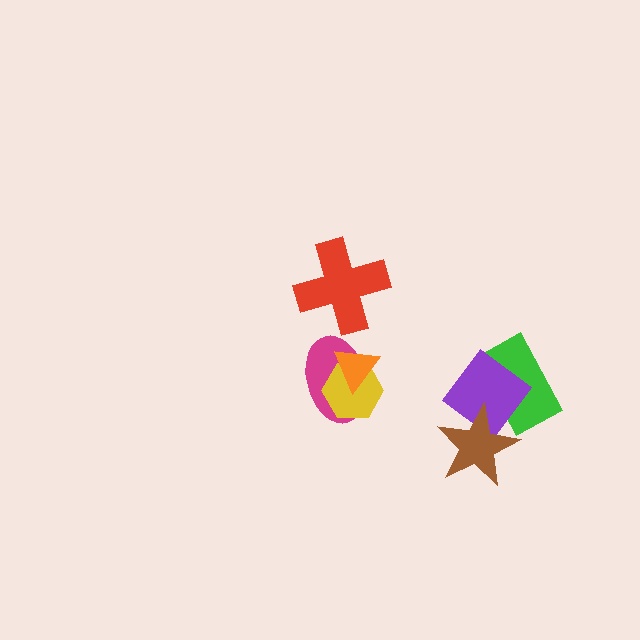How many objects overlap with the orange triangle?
2 objects overlap with the orange triangle.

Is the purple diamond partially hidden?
Yes, it is partially covered by another shape.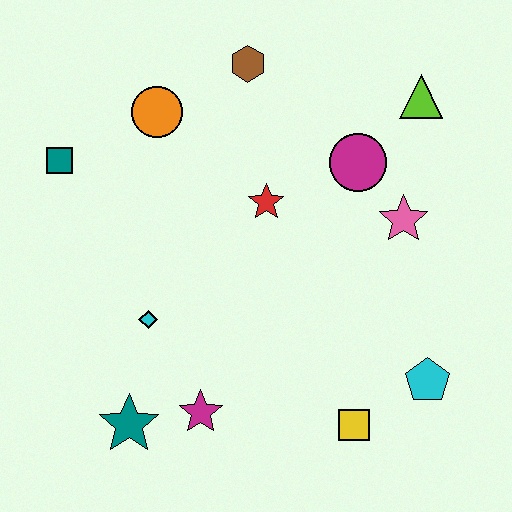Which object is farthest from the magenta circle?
The teal star is farthest from the magenta circle.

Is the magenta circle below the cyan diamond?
No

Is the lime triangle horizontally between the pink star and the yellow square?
No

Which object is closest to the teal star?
The magenta star is closest to the teal star.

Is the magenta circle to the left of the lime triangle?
Yes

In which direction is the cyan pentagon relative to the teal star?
The cyan pentagon is to the right of the teal star.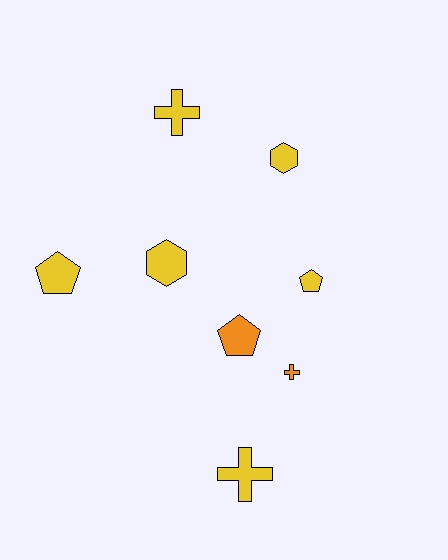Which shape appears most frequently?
Cross, with 3 objects.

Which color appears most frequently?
Yellow, with 6 objects.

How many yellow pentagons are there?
There are 2 yellow pentagons.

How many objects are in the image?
There are 8 objects.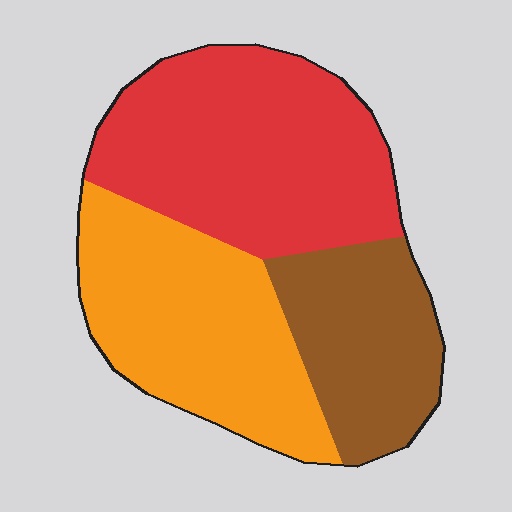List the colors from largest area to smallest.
From largest to smallest: red, orange, brown.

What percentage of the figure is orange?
Orange covers around 35% of the figure.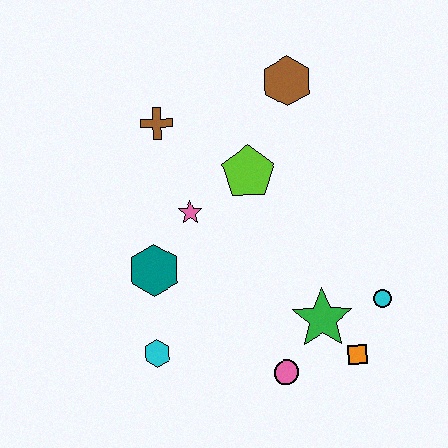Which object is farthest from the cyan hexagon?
The brown hexagon is farthest from the cyan hexagon.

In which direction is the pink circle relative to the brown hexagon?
The pink circle is below the brown hexagon.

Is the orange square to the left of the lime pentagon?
No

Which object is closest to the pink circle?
The green star is closest to the pink circle.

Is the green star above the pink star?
No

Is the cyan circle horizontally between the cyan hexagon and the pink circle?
No